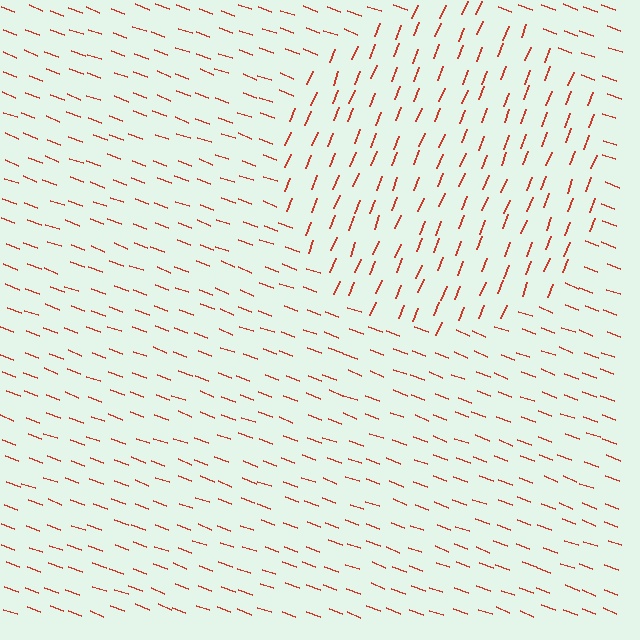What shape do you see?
I see a circle.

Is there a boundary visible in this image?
Yes, there is a texture boundary formed by a change in line orientation.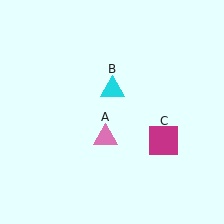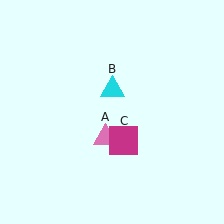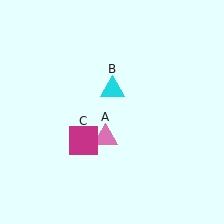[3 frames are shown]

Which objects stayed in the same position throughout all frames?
Pink triangle (object A) and cyan triangle (object B) remained stationary.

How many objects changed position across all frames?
1 object changed position: magenta square (object C).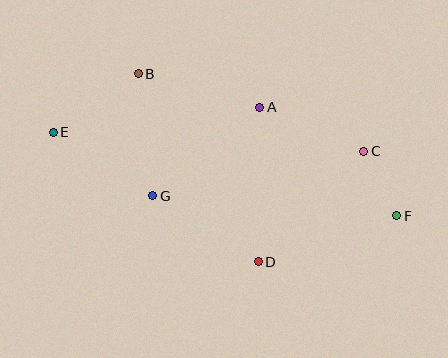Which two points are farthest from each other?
Points E and F are farthest from each other.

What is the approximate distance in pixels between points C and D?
The distance between C and D is approximately 153 pixels.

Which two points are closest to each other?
Points C and F are closest to each other.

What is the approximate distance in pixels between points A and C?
The distance between A and C is approximately 113 pixels.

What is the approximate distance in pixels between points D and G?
The distance between D and G is approximately 124 pixels.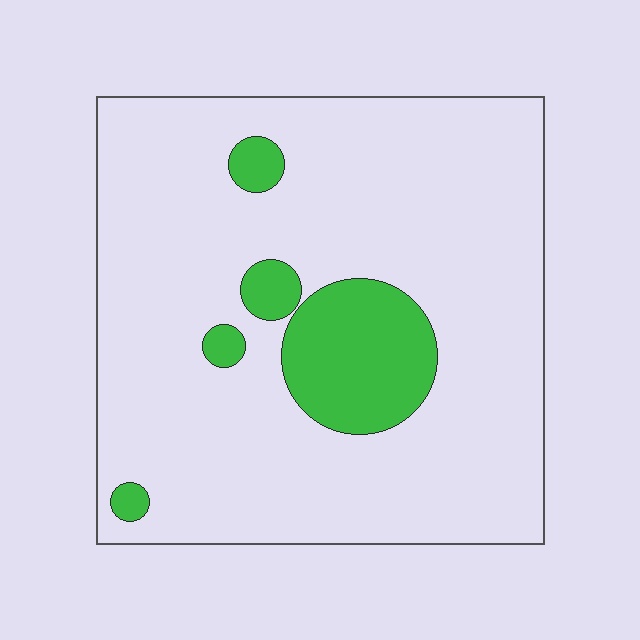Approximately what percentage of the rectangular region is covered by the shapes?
Approximately 15%.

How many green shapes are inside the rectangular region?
5.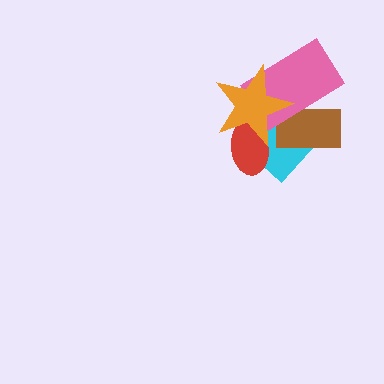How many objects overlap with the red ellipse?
2 objects overlap with the red ellipse.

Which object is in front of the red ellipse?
The orange star is in front of the red ellipse.